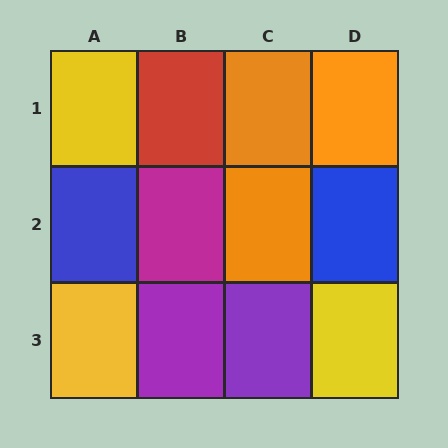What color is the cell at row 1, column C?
Orange.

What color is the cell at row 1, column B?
Red.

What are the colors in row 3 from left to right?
Yellow, purple, purple, yellow.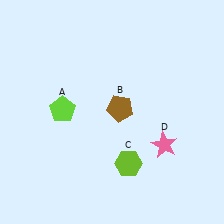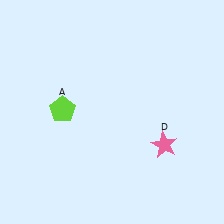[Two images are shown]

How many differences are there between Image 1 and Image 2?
There are 2 differences between the two images.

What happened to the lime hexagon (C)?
The lime hexagon (C) was removed in Image 2. It was in the bottom-right area of Image 1.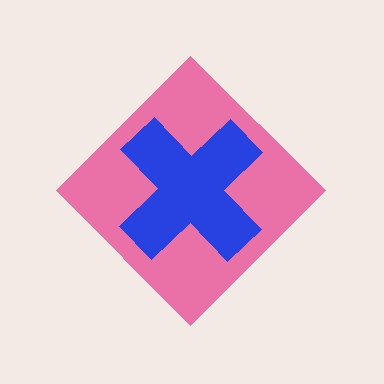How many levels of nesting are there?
2.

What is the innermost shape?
The blue cross.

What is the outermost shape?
The pink diamond.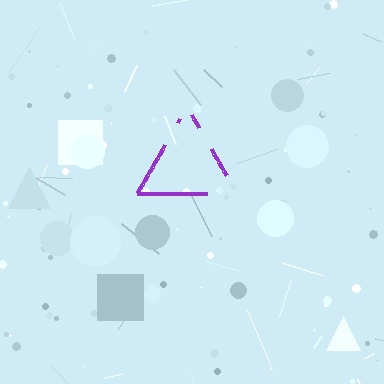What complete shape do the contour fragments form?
The contour fragments form a triangle.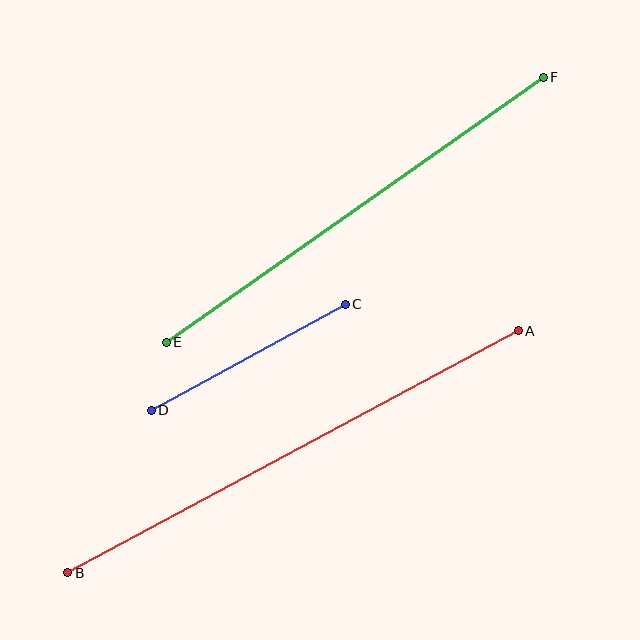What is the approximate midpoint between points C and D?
The midpoint is at approximately (248, 357) pixels.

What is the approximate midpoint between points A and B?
The midpoint is at approximately (293, 452) pixels.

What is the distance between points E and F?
The distance is approximately 461 pixels.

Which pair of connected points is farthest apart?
Points A and B are farthest apart.